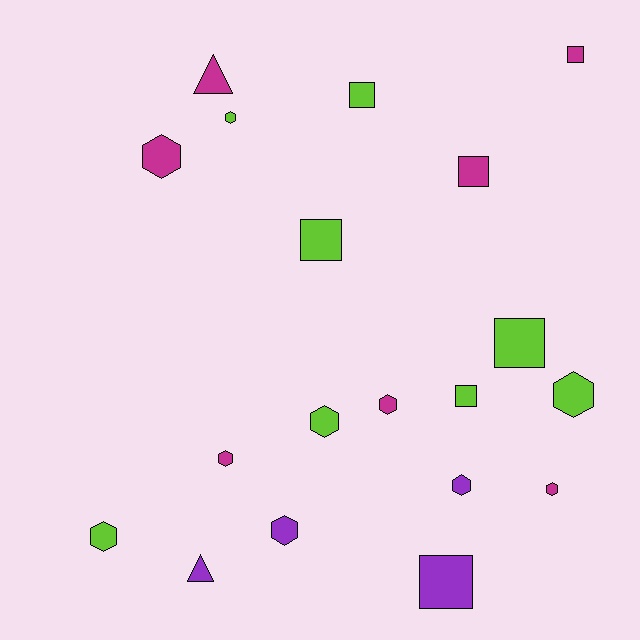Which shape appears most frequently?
Hexagon, with 10 objects.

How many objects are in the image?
There are 19 objects.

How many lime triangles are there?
There are no lime triangles.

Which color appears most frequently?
Lime, with 8 objects.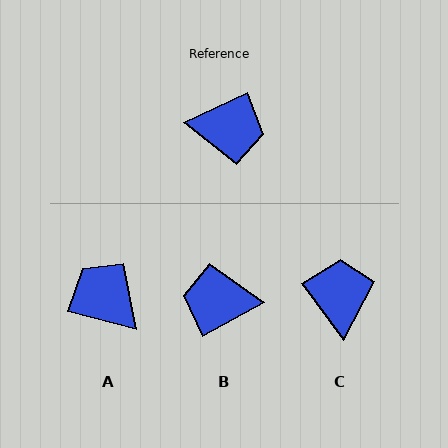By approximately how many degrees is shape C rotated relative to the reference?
Approximately 100 degrees counter-clockwise.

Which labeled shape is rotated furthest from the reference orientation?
B, about 177 degrees away.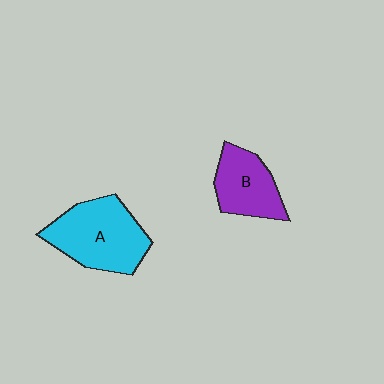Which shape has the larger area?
Shape A (cyan).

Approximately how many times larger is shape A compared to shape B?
Approximately 1.5 times.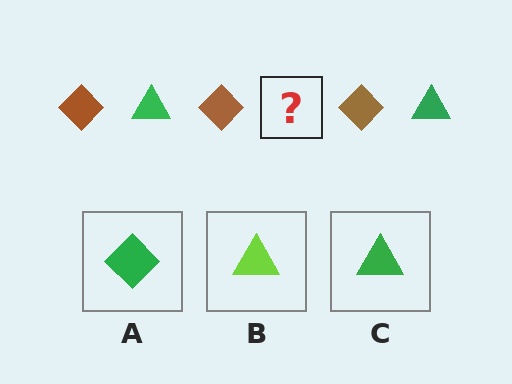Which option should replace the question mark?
Option C.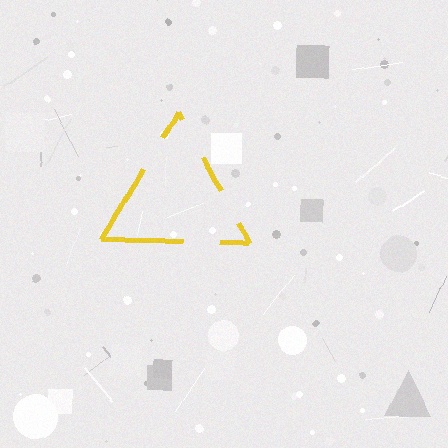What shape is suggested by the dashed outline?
The dashed outline suggests a triangle.